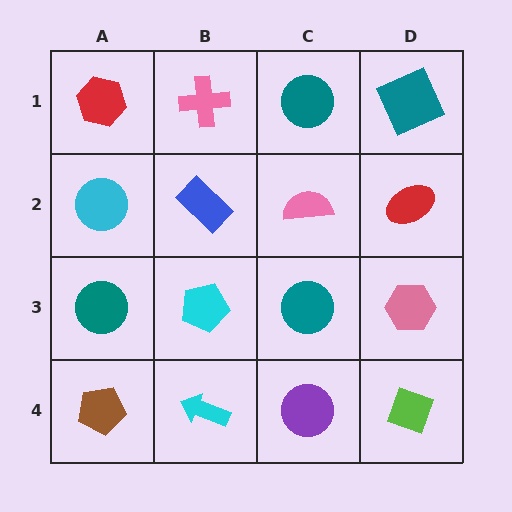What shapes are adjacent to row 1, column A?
A cyan circle (row 2, column A), a pink cross (row 1, column B).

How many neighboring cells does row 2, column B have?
4.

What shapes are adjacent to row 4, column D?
A pink hexagon (row 3, column D), a purple circle (row 4, column C).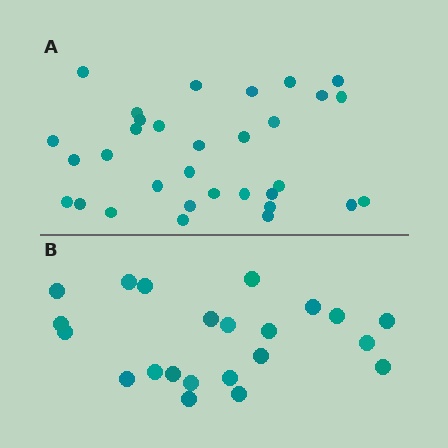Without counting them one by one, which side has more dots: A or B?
Region A (the top region) has more dots.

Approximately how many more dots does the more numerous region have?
Region A has roughly 10 or so more dots than region B.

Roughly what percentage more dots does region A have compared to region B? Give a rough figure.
About 45% more.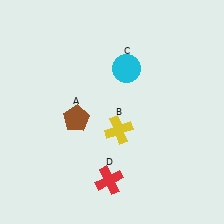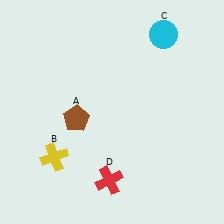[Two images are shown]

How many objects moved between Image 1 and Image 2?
2 objects moved between the two images.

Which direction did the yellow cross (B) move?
The yellow cross (B) moved left.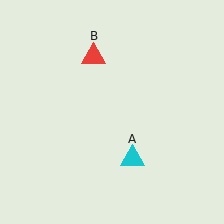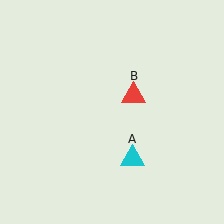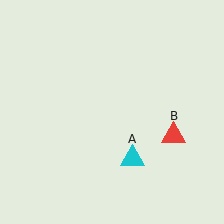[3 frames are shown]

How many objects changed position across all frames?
1 object changed position: red triangle (object B).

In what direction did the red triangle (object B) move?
The red triangle (object B) moved down and to the right.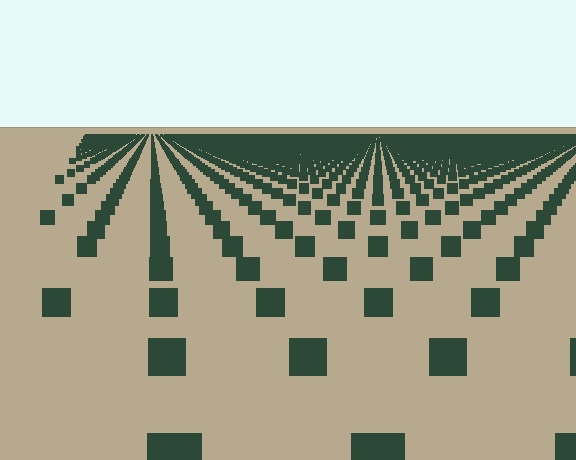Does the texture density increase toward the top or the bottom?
Density increases toward the top.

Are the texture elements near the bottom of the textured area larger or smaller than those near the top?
Larger. Near the bottom, elements are closer to the viewer and appear at a bigger on-screen size.